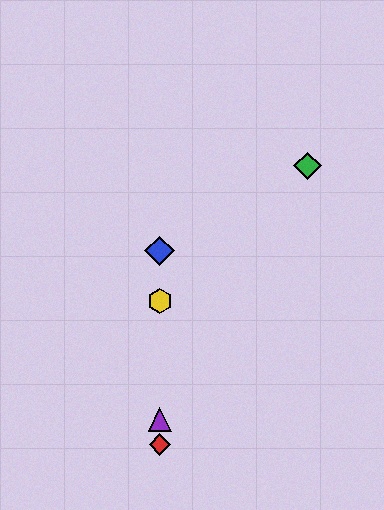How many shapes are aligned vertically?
4 shapes (the red diamond, the blue diamond, the yellow hexagon, the purple triangle) are aligned vertically.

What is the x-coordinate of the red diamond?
The red diamond is at x≈160.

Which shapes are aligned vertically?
The red diamond, the blue diamond, the yellow hexagon, the purple triangle are aligned vertically.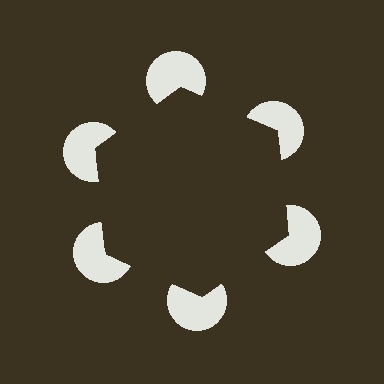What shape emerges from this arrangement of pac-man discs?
An illusory hexagon — its edges are inferred from the aligned wedge cuts in the pac-man discs, not physically drawn.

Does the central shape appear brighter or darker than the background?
It typically appears slightly darker than the background, even though no actual brightness change is drawn.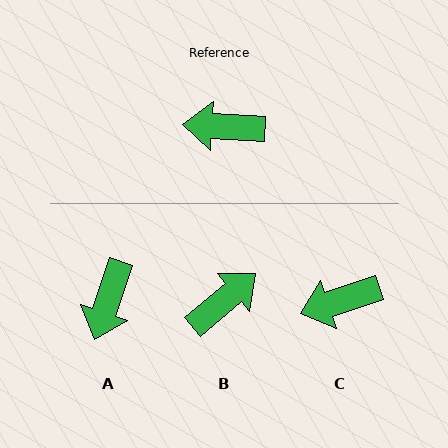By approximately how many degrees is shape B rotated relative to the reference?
Approximately 136 degrees clockwise.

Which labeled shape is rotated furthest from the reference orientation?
B, about 136 degrees away.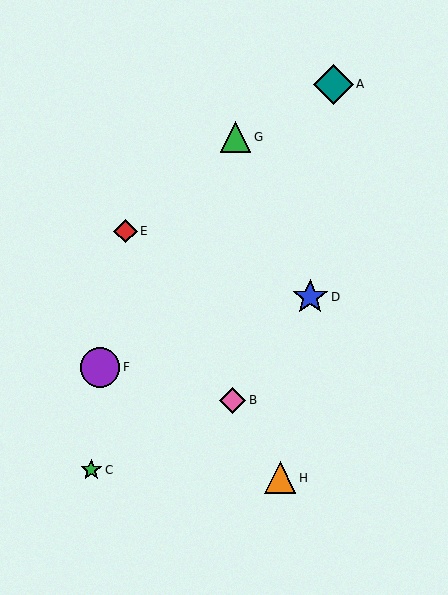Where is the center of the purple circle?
The center of the purple circle is at (100, 367).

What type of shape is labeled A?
Shape A is a teal diamond.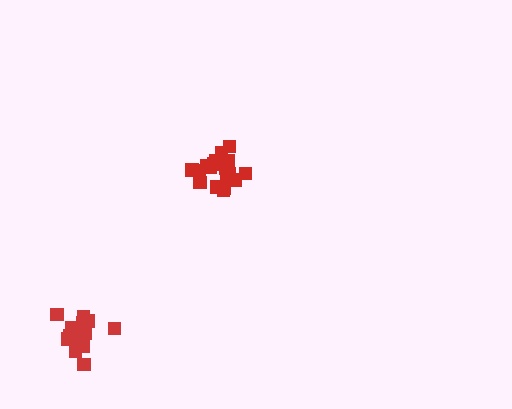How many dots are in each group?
Group 1: 17 dots, Group 2: 18 dots (35 total).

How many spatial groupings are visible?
There are 2 spatial groupings.